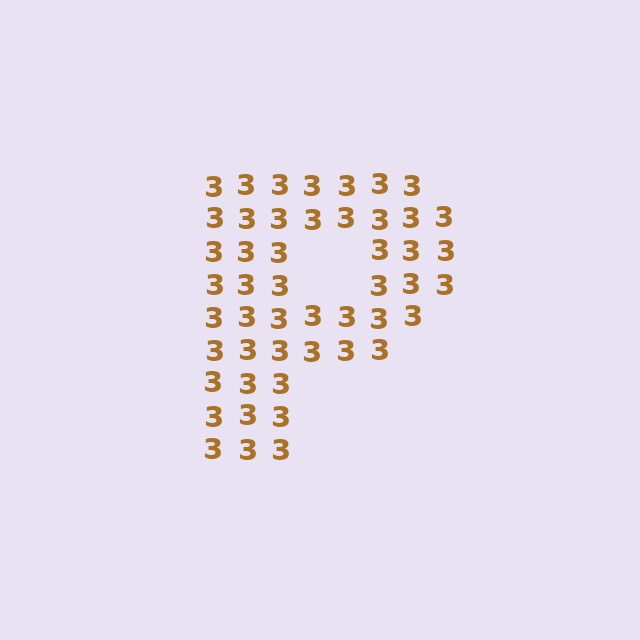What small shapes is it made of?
It is made of small digit 3's.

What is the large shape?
The large shape is the letter P.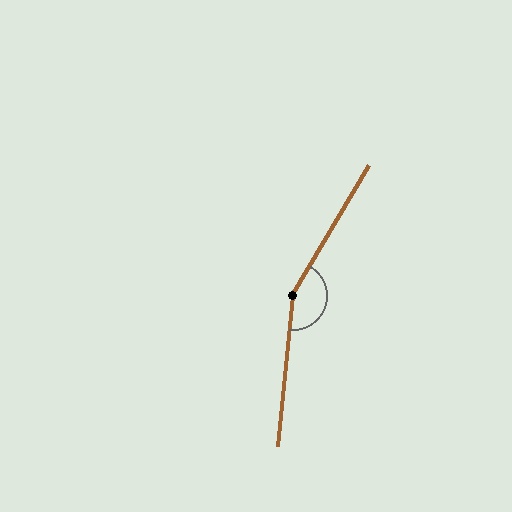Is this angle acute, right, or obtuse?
It is obtuse.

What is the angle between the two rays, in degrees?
Approximately 156 degrees.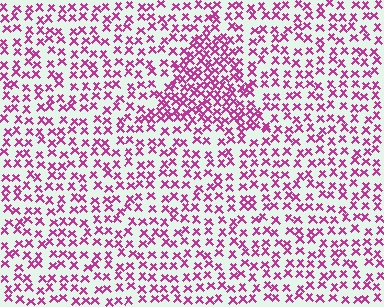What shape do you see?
I see a triangle.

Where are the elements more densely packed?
The elements are more densely packed inside the triangle boundary.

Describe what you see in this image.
The image contains small magenta elements arranged at two different densities. A triangle-shaped region is visible where the elements are more densely packed than the surrounding area.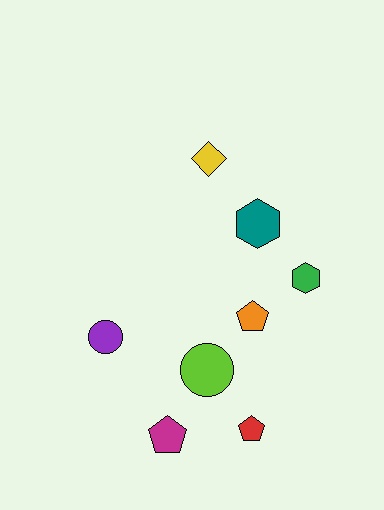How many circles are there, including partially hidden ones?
There are 2 circles.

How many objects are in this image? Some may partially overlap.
There are 8 objects.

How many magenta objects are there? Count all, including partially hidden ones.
There is 1 magenta object.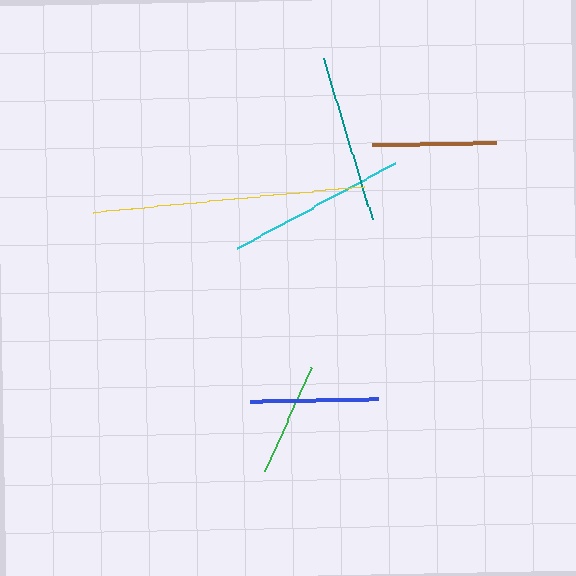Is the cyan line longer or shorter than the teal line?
The cyan line is longer than the teal line.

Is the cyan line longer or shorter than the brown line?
The cyan line is longer than the brown line.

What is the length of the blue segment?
The blue segment is approximately 128 pixels long.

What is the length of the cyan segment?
The cyan segment is approximately 178 pixels long.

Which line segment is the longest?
The yellow line is the longest at approximately 273 pixels.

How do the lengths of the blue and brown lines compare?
The blue and brown lines are approximately the same length.